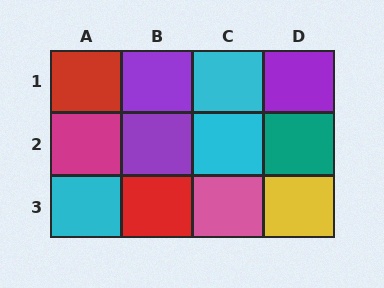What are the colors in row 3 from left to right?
Cyan, red, pink, yellow.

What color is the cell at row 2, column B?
Purple.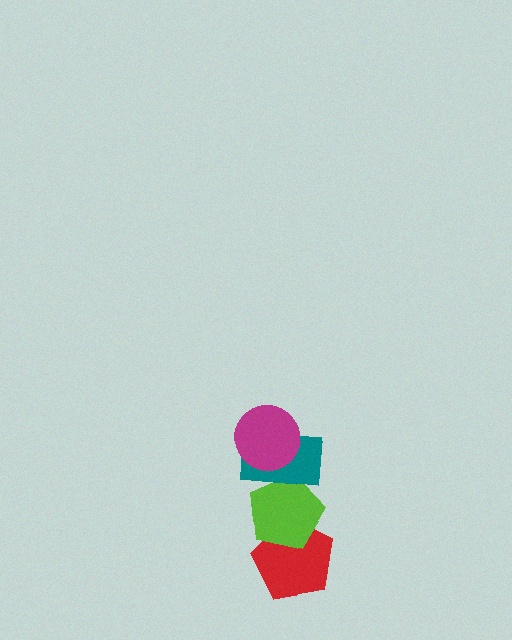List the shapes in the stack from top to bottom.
From top to bottom: the magenta circle, the teal rectangle, the lime pentagon, the red pentagon.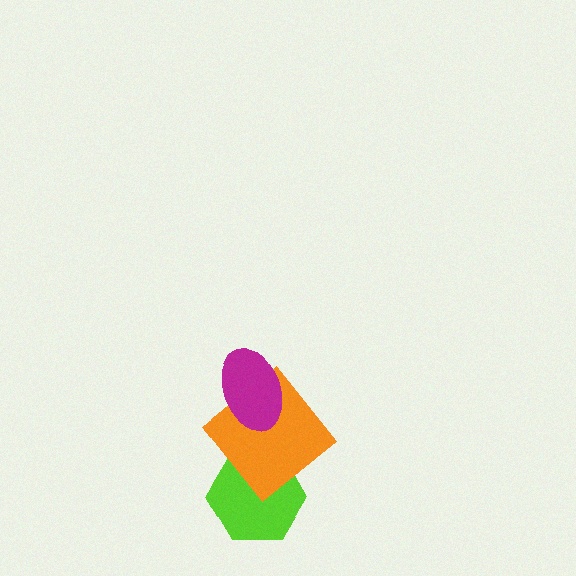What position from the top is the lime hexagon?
The lime hexagon is 3rd from the top.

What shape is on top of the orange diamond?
The magenta ellipse is on top of the orange diamond.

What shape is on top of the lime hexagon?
The orange diamond is on top of the lime hexagon.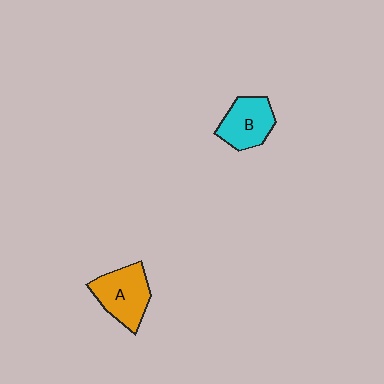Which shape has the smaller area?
Shape B (cyan).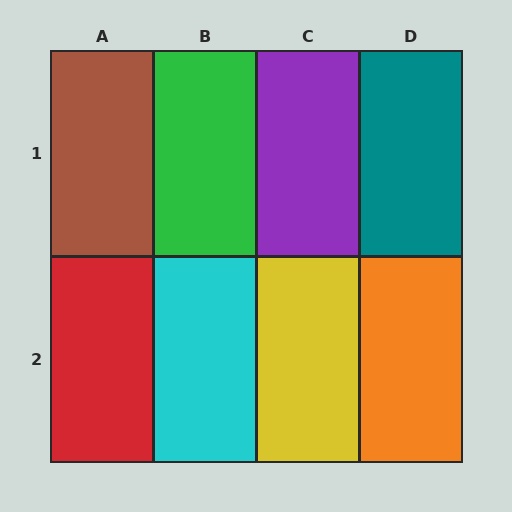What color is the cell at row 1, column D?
Teal.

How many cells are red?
1 cell is red.